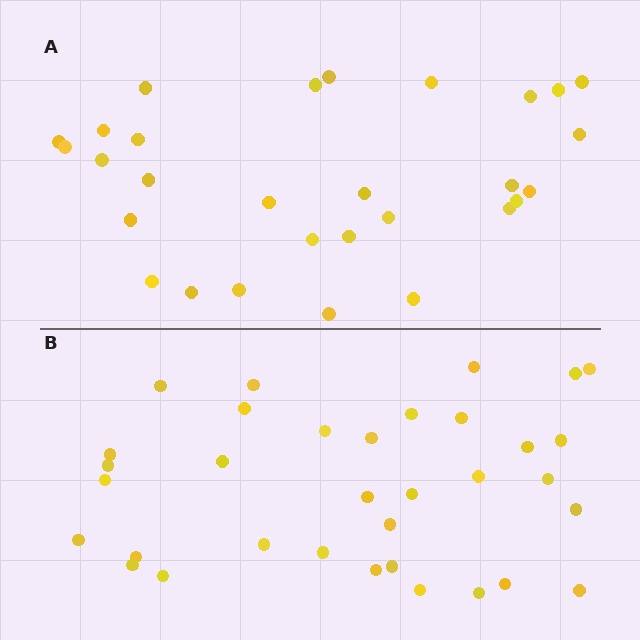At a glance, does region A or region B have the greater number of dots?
Region B (the bottom region) has more dots.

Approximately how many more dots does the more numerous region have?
Region B has about 5 more dots than region A.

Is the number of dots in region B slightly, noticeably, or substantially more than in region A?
Region B has only slightly more — the two regions are fairly close. The ratio is roughly 1.2 to 1.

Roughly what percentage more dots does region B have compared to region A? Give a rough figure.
About 15% more.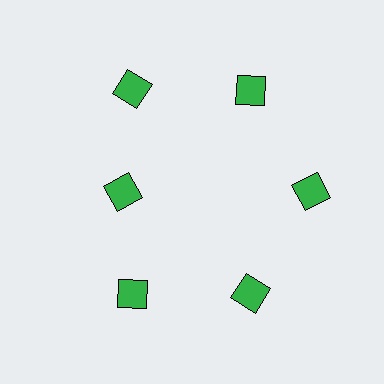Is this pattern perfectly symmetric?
No. The 6 green diamonds are arranged in a ring, but one element near the 9 o'clock position is pulled inward toward the center, breaking the 6-fold rotational symmetry.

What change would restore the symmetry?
The symmetry would be restored by moving it outward, back onto the ring so that all 6 diamonds sit at equal angles and equal distance from the center.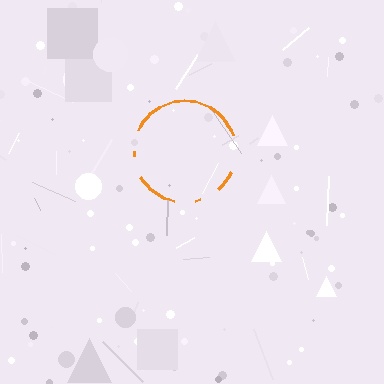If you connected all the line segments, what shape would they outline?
They would outline a circle.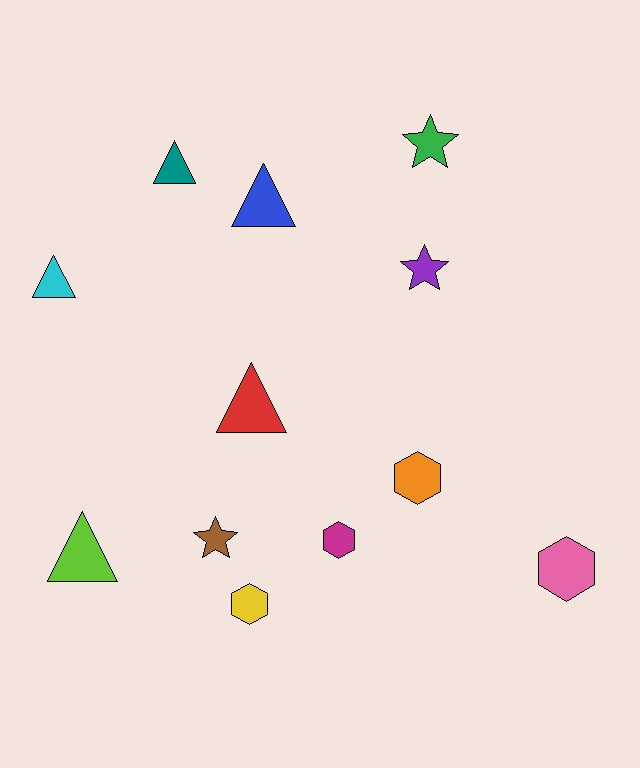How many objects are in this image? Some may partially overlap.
There are 12 objects.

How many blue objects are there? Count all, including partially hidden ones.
There is 1 blue object.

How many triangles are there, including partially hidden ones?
There are 5 triangles.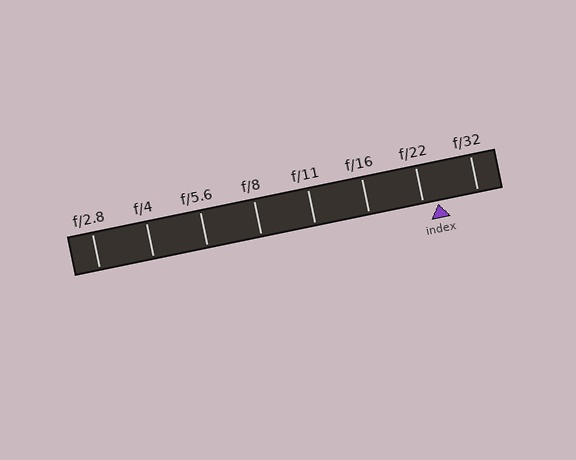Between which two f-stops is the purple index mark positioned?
The index mark is between f/22 and f/32.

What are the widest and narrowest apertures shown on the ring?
The widest aperture shown is f/2.8 and the narrowest is f/32.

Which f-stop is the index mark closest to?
The index mark is closest to f/22.